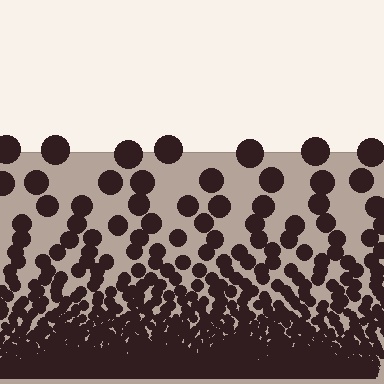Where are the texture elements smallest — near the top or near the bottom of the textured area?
Near the bottom.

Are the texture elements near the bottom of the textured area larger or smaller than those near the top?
Smaller. The gradient is inverted — elements near the bottom are smaller and denser.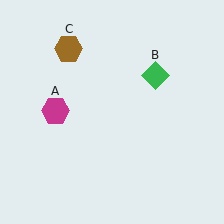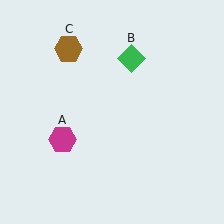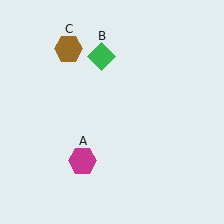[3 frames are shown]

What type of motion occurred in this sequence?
The magenta hexagon (object A), green diamond (object B) rotated counterclockwise around the center of the scene.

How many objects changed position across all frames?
2 objects changed position: magenta hexagon (object A), green diamond (object B).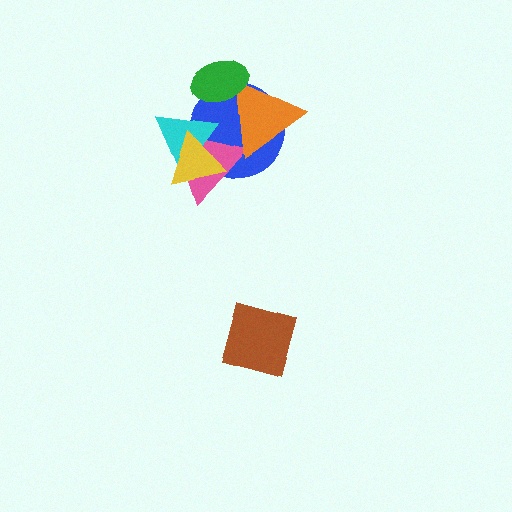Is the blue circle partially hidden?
Yes, it is partially covered by another shape.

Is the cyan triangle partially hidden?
Yes, it is partially covered by another shape.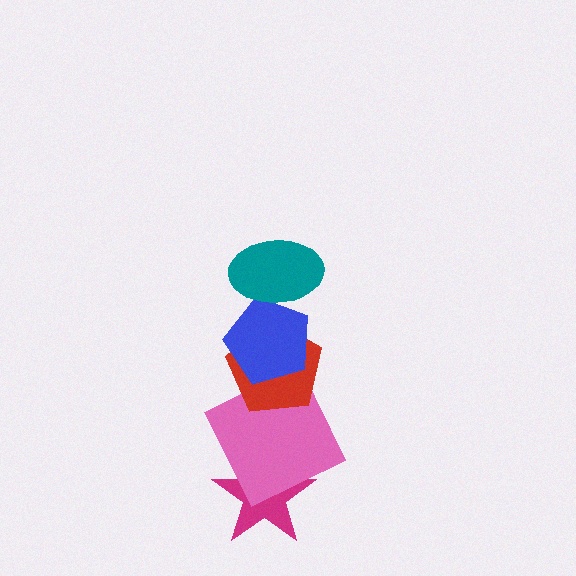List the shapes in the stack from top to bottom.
From top to bottom: the teal ellipse, the blue pentagon, the red pentagon, the pink square, the magenta star.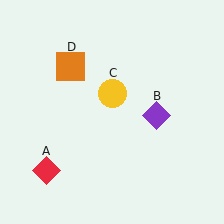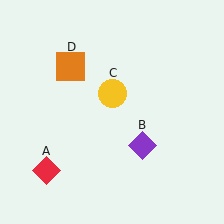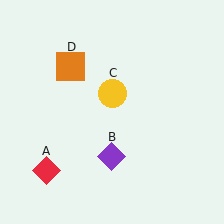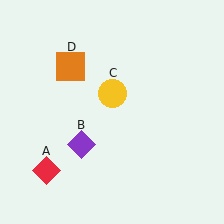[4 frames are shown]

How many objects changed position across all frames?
1 object changed position: purple diamond (object B).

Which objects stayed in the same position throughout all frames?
Red diamond (object A) and yellow circle (object C) and orange square (object D) remained stationary.